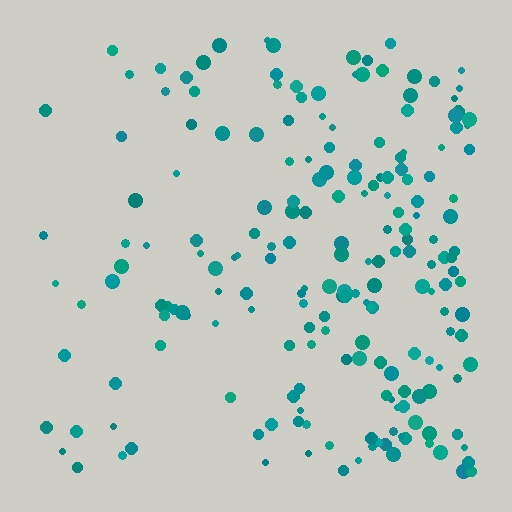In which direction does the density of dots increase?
From left to right, with the right side densest.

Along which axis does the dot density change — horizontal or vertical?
Horizontal.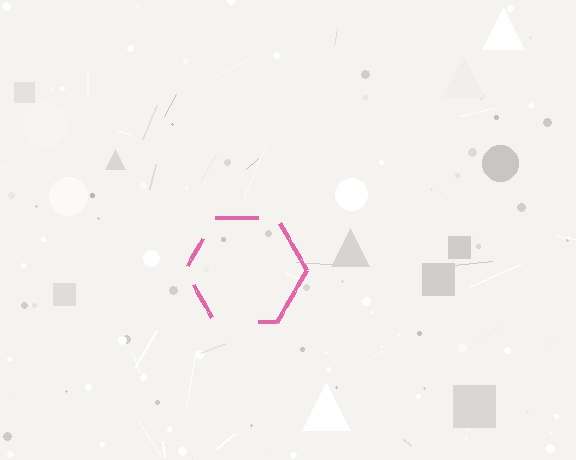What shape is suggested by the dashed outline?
The dashed outline suggests a hexagon.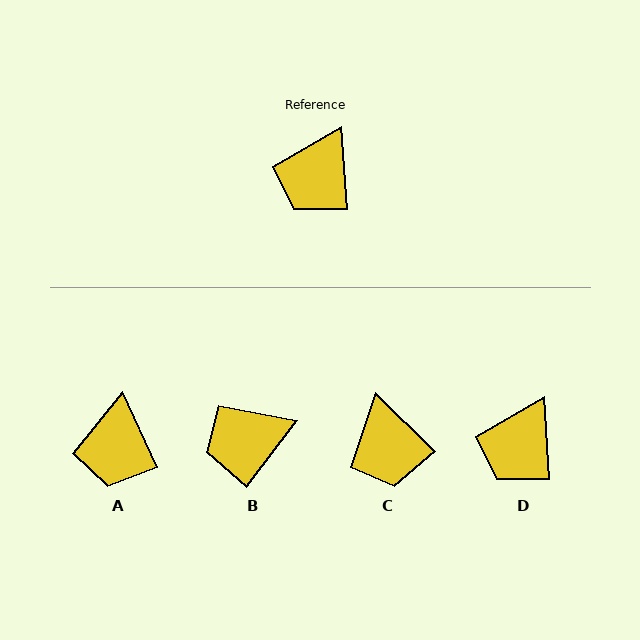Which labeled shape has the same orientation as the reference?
D.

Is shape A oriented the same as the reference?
No, it is off by about 21 degrees.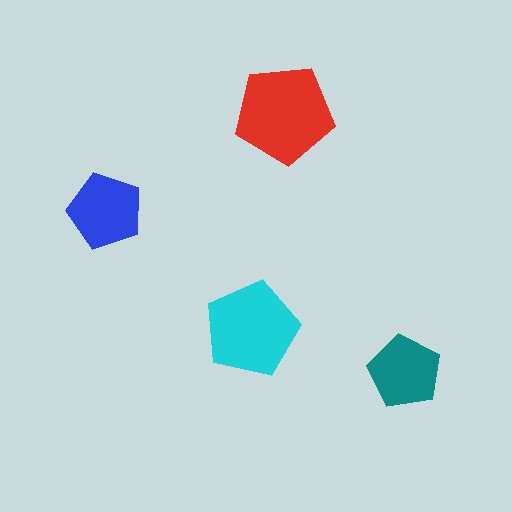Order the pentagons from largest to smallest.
the red one, the cyan one, the blue one, the teal one.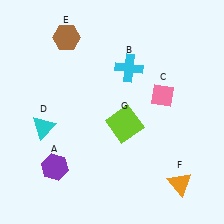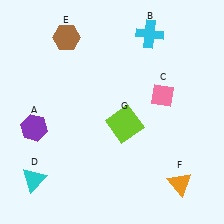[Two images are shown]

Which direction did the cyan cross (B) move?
The cyan cross (B) moved up.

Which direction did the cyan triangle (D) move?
The cyan triangle (D) moved down.